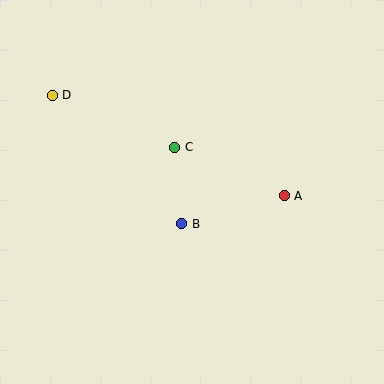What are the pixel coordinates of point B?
Point B is at (182, 224).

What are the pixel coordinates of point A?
Point A is at (284, 196).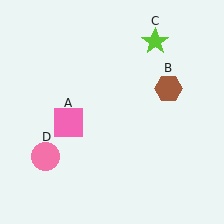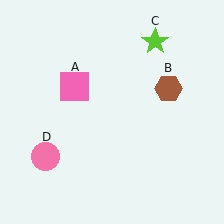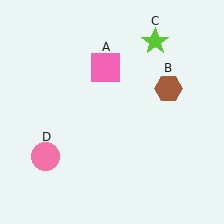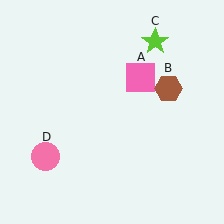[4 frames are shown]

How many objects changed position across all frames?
1 object changed position: pink square (object A).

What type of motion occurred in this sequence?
The pink square (object A) rotated clockwise around the center of the scene.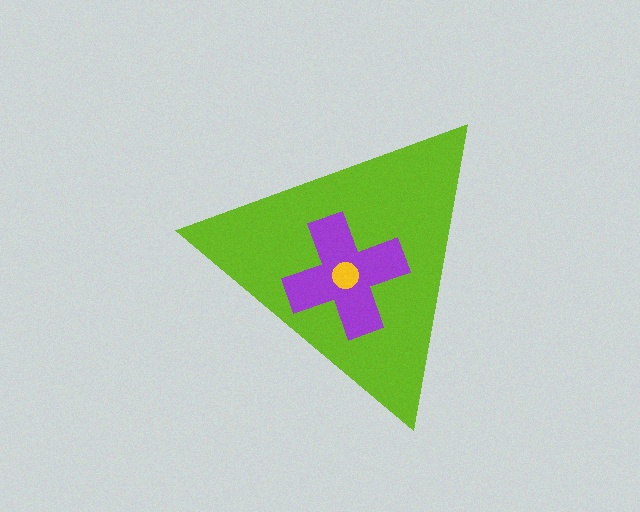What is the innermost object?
The yellow circle.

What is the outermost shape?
The lime triangle.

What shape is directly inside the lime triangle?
The purple cross.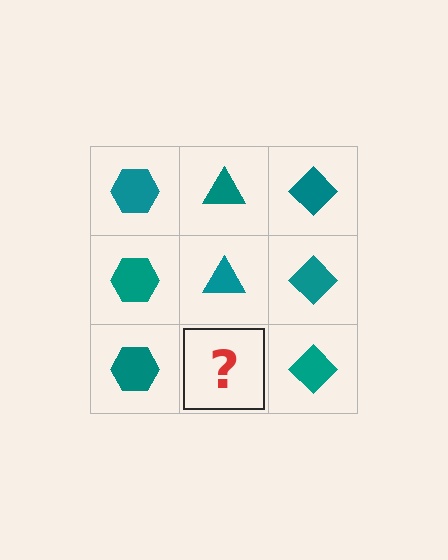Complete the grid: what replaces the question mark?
The question mark should be replaced with a teal triangle.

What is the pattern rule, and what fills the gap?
The rule is that each column has a consistent shape. The gap should be filled with a teal triangle.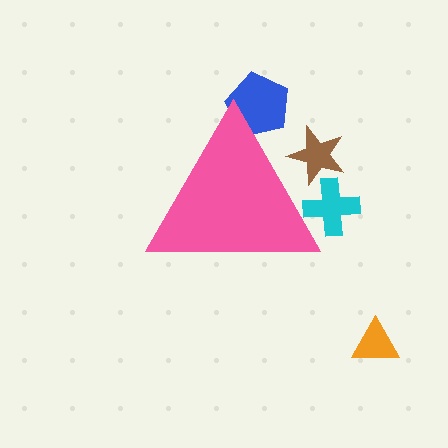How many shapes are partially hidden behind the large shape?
3 shapes are partially hidden.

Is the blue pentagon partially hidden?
Yes, the blue pentagon is partially hidden behind the pink triangle.